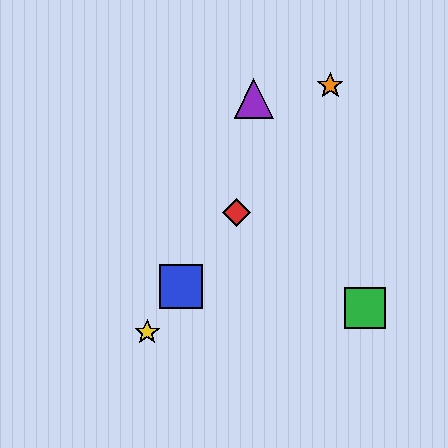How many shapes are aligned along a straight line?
4 shapes (the red diamond, the blue square, the yellow star, the orange star) are aligned along a straight line.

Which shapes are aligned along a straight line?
The red diamond, the blue square, the yellow star, the orange star are aligned along a straight line.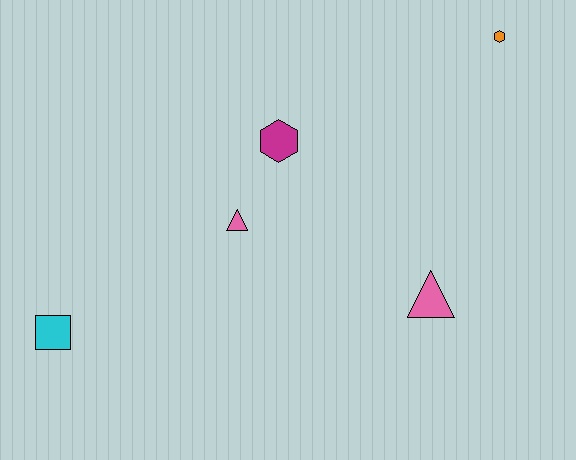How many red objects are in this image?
There are no red objects.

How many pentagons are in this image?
There are no pentagons.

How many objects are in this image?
There are 5 objects.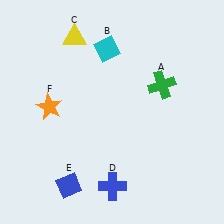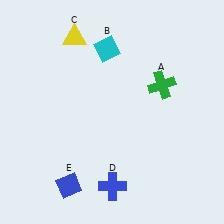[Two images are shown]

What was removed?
The orange star (F) was removed in Image 2.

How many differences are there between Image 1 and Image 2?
There is 1 difference between the two images.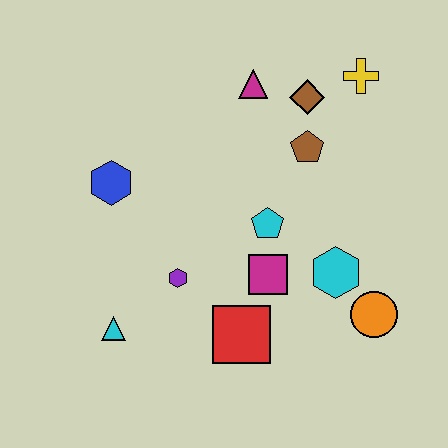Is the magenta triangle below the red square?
No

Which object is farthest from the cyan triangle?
The yellow cross is farthest from the cyan triangle.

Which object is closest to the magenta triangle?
The brown diamond is closest to the magenta triangle.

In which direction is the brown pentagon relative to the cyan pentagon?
The brown pentagon is above the cyan pentagon.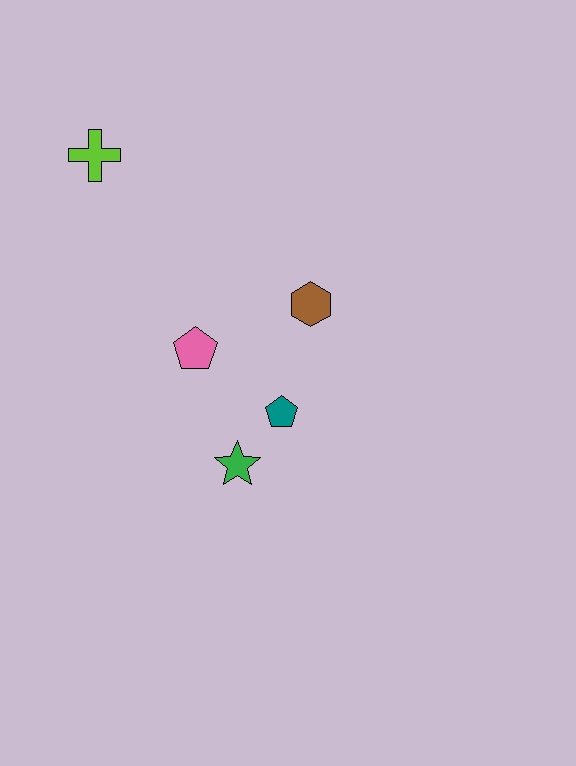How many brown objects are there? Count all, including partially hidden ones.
There is 1 brown object.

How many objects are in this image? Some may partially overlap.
There are 5 objects.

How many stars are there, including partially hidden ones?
There is 1 star.